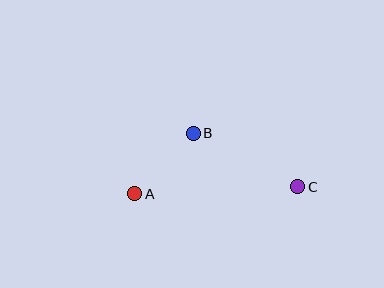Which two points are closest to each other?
Points A and B are closest to each other.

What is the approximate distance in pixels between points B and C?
The distance between B and C is approximately 118 pixels.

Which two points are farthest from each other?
Points A and C are farthest from each other.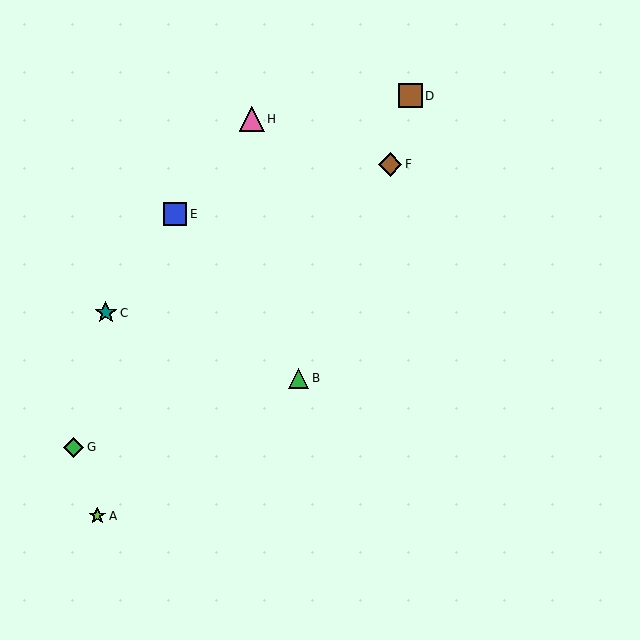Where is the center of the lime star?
The center of the lime star is at (97, 516).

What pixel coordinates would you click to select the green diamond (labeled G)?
Click at (74, 447) to select the green diamond G.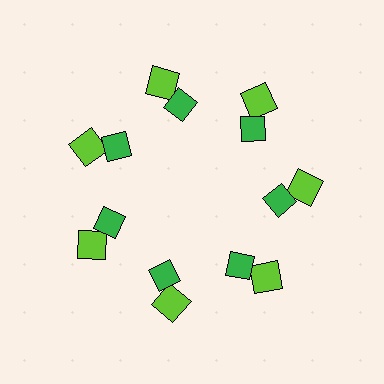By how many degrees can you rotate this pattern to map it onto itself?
The pattern maps onto itself every 51 degrees of rotation.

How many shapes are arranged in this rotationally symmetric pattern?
There are 14 shapes, arranged in 7 groups of 2.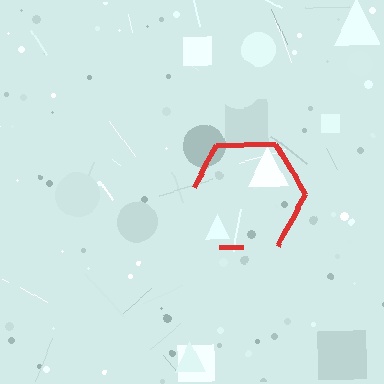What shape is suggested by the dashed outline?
The dashed outline suggests a hexagon.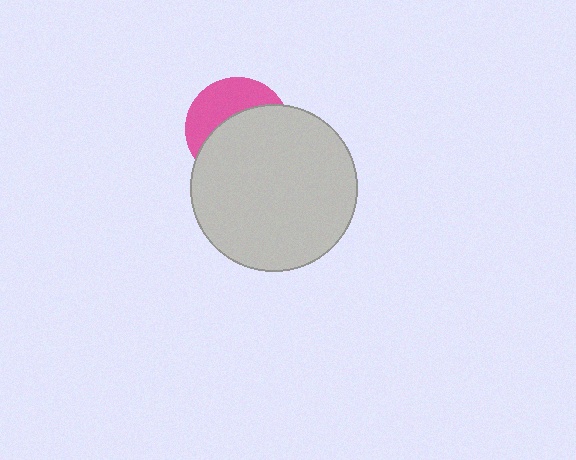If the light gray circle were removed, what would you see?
You would see the complete pink circle.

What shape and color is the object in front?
The object in front is a light gray circle.